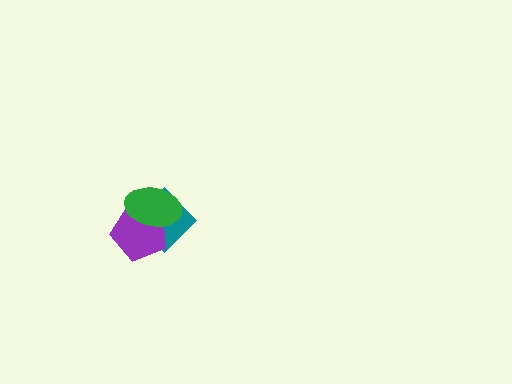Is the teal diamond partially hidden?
Yes, it is partially covered by another shape.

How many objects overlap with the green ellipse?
2 objects overlap with the green ellipse.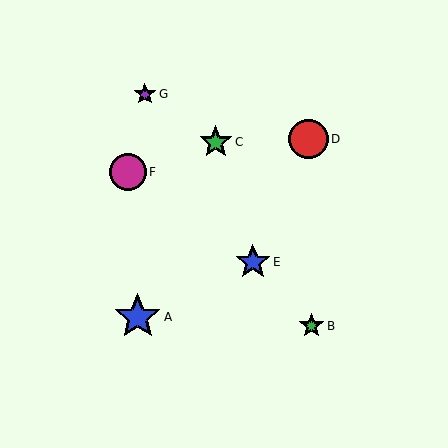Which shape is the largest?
The blue star (labeled A) is the largest.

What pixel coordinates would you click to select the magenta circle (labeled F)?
Click at (128, 172) to select the magenta circle F.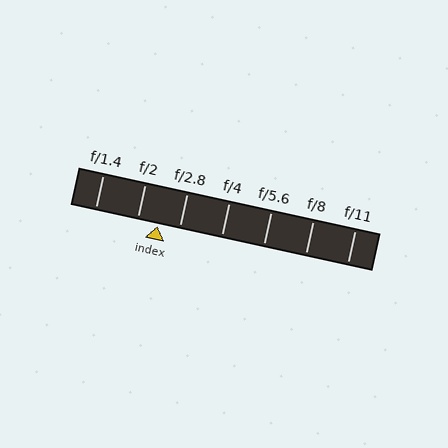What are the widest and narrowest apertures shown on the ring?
The widest aperture shown is f/1.4 and the narrowest is f/11.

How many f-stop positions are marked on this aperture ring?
There are 7 f-stop positions marked.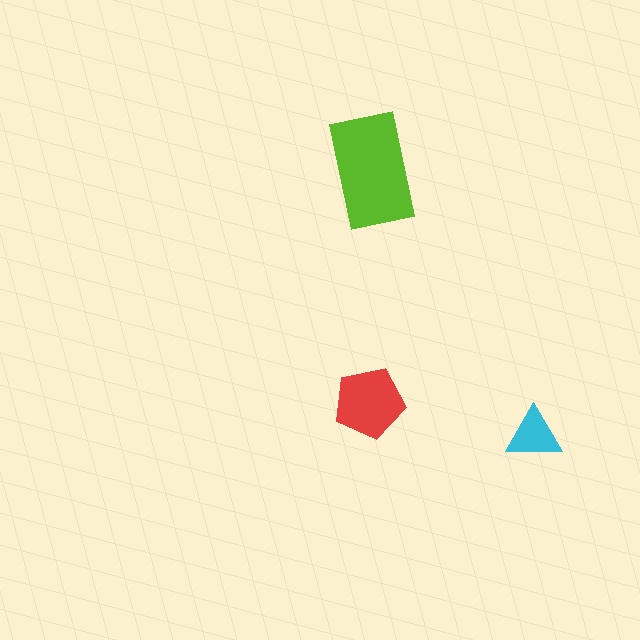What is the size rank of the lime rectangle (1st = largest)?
1st.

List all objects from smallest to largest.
The cyan triangle, the red pentagon, the lime rectangle.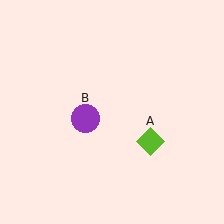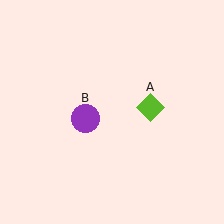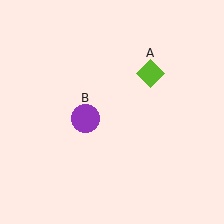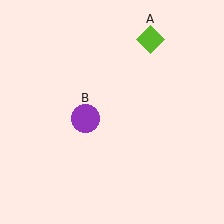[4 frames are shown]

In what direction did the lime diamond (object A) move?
The lime diamond (object A) moved up.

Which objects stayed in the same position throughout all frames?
Purple circle (object B) remained stationary.